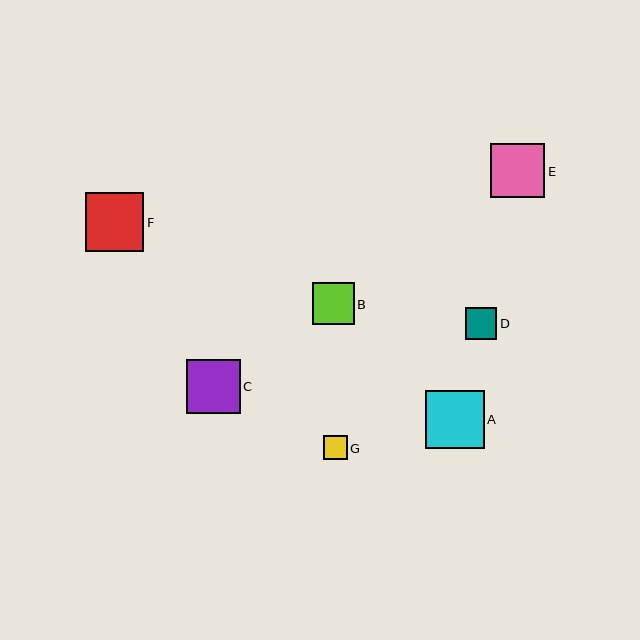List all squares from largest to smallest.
From largest to smallest: F, A, E, C, B, D, G.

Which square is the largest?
Square F is the largest with a size of approximately 59 pixels.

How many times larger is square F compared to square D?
Square F is approximately 1.9 times the size of square D.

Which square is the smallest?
Square G is the smallest with a size of approximately 24 pixels.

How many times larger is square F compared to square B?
Square F is approximately 1.4 times the size of square B.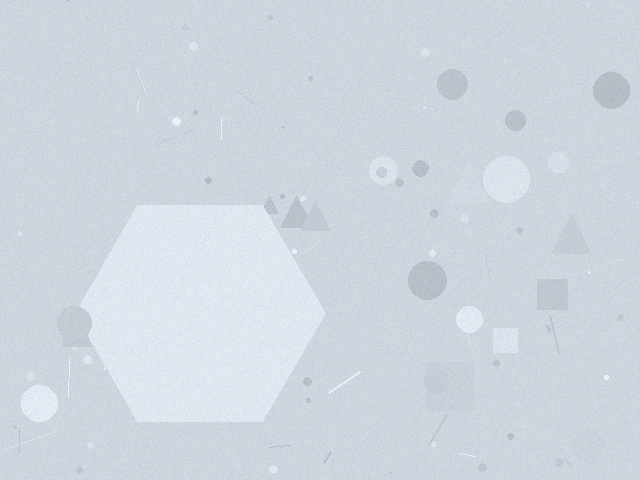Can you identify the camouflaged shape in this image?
The camouflaged shape is a hexagon.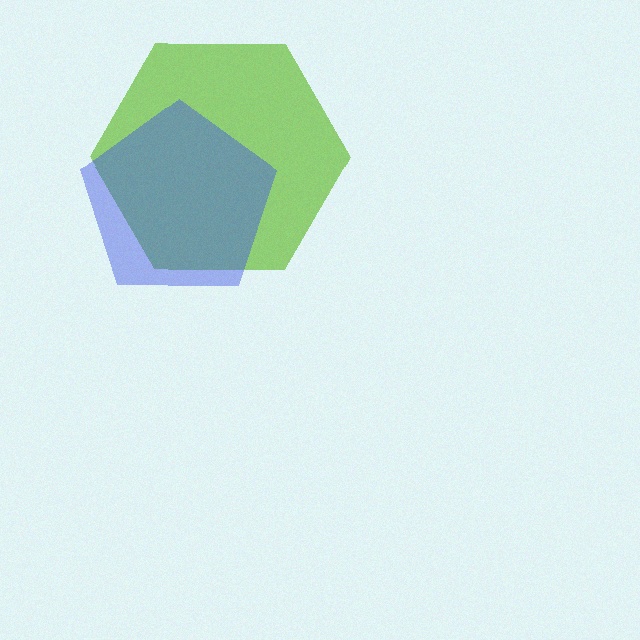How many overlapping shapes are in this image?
There are 2 overlapping shapes in the image.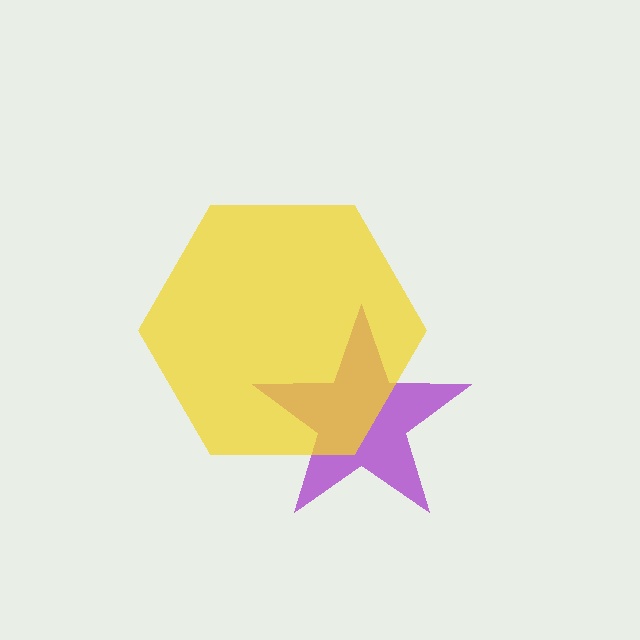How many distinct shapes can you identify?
There are 2 distinct shapes: a purple star, a yellow hexagon.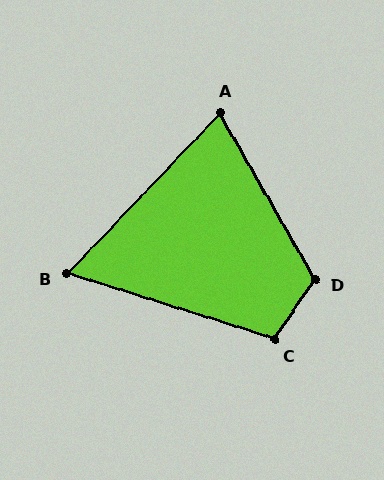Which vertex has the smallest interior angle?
B, at approximately 64 degrees.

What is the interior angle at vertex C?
Approximately 106 degrees (obtuse).